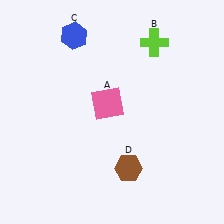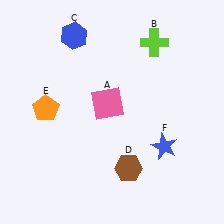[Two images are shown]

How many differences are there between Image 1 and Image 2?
There are 2 differences between the two images.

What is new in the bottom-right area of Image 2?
A blue star (F) was added in the bottom-right area of Image 2.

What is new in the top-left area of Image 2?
An orange pentagon (E) was added in the top-left area of Image 2.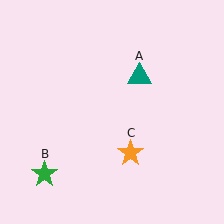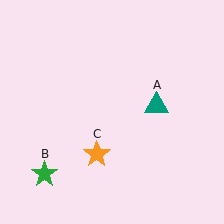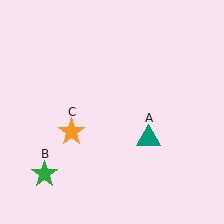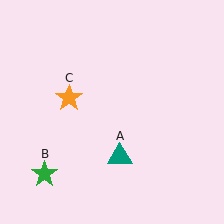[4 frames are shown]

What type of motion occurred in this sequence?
The teal triangle (object A), orange star (object C) rotated clockwise around the center of the scene.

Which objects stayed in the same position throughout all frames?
Green star (object B) remained stationary.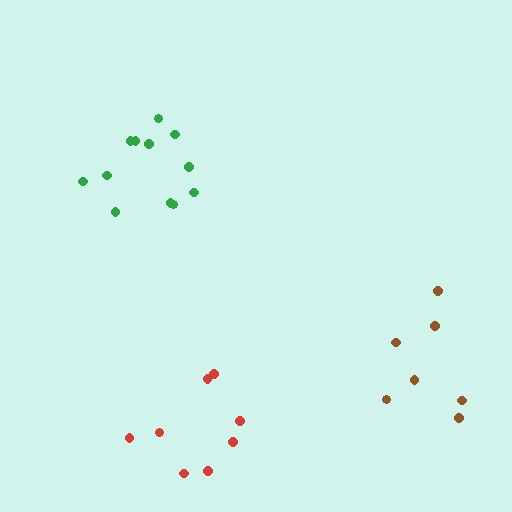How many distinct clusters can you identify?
There are 3 distinct clusters.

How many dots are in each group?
Group 1: 7 dots, Group 2: 12 dots, Group 3: 8 dots (27 total).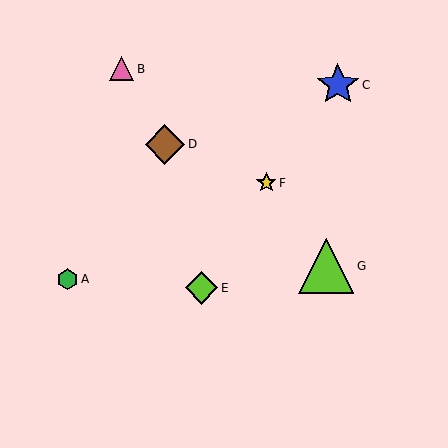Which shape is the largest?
The lime triangle (labeled G) is the largest.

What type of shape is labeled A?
Shape A is a green hexagon.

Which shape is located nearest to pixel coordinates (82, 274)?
The green hexagon (labeled A) at (67, 279) is nearest to that location.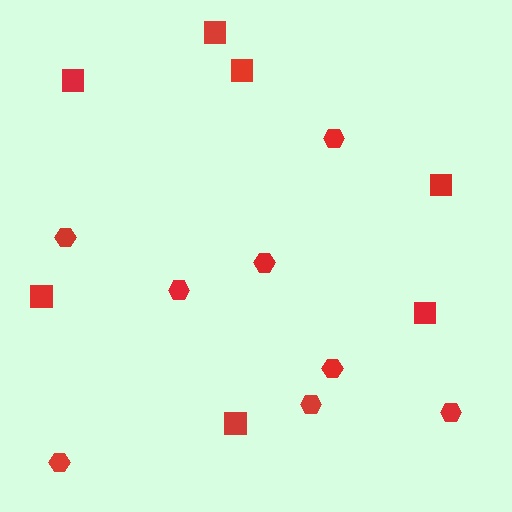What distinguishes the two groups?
There are 2 groups: one group of hexagons (8) and one group of squares (7).